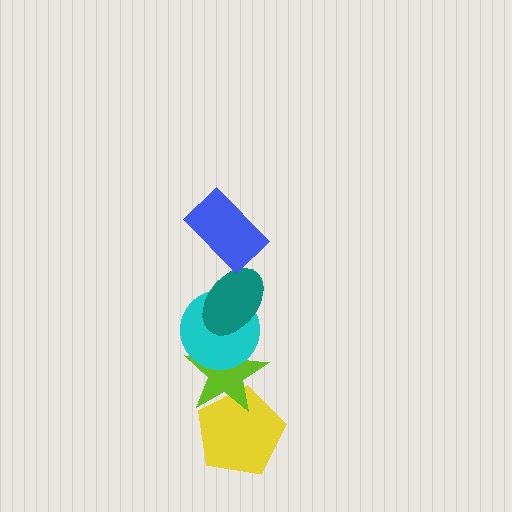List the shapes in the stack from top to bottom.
From top to bottom: the blue rectangle, the teal ellipse, the cyan circle, the lime star, the yellow pentagon.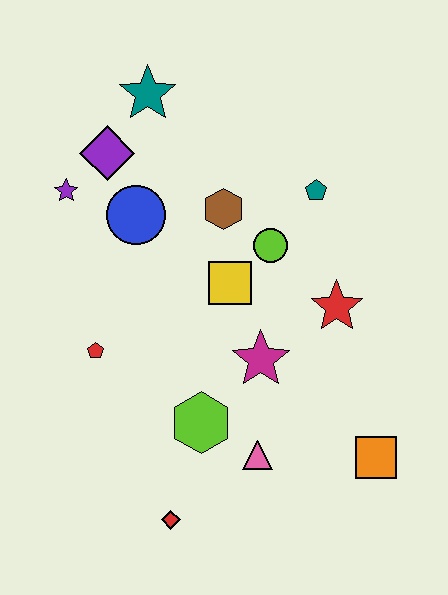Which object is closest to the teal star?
The purple diamond is closest to the teal star.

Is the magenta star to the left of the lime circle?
Yes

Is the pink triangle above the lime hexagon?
No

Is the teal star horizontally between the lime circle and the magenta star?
No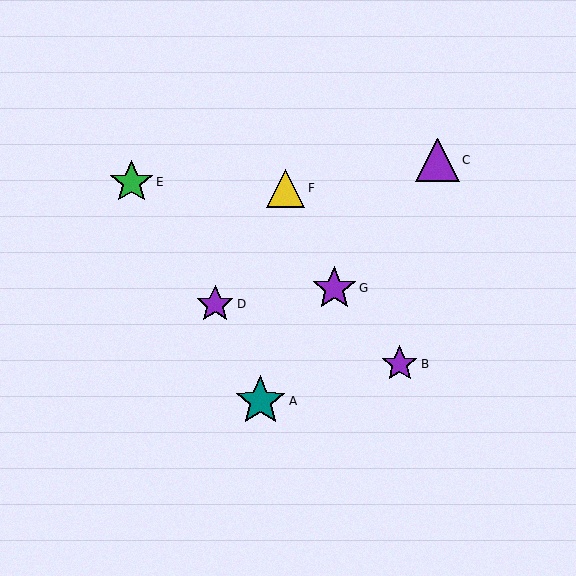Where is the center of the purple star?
The center of the purple star is at (334, 288).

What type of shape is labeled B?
Shape B is a purple star.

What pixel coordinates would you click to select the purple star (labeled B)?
Click at (400, 364) to select the purple star B.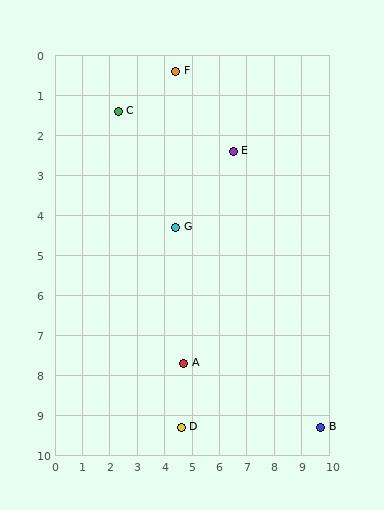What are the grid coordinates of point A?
Point A is at approximately (4.7, 7.7).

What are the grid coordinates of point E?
Point E is at approximately (6.5, 2.4).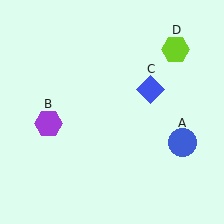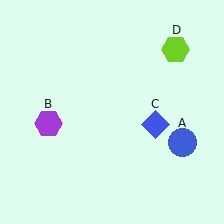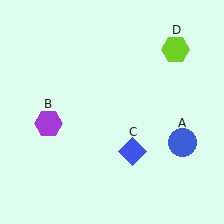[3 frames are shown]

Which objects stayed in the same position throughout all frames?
Blue circle (object A) and purple hexagon (object B) and lime hexagon (object D) remained stationary.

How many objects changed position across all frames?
1 object changed position: blue diamond (object C).